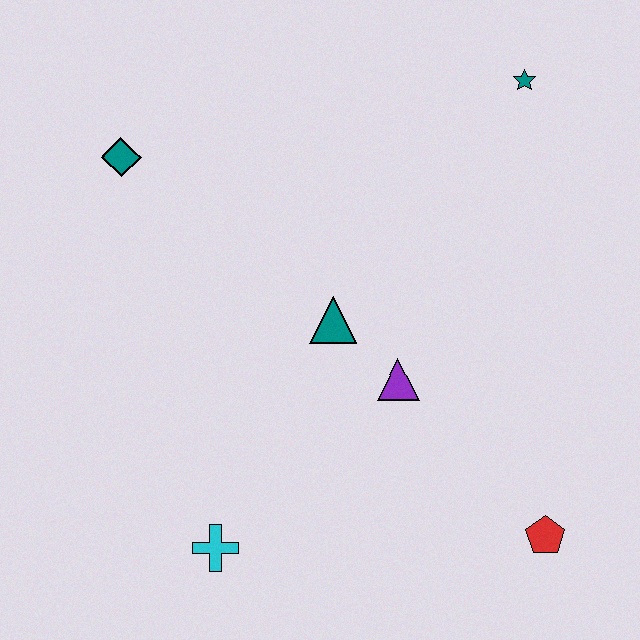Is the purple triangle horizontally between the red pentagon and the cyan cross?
Yes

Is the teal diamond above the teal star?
No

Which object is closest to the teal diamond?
The teal triangle is closest to the teal diamond.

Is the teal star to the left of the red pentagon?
Yes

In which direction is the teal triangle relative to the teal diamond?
The teal triangle is to the right of the teal diamond.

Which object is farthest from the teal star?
The cyan cross is farthest from the teal star.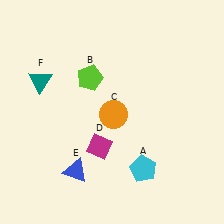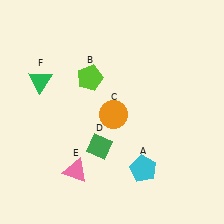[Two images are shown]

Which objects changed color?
D changed from magenta to green. E changed from blue to pink. F changed from teal to green.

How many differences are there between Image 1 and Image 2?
There are 3 differences between the two images.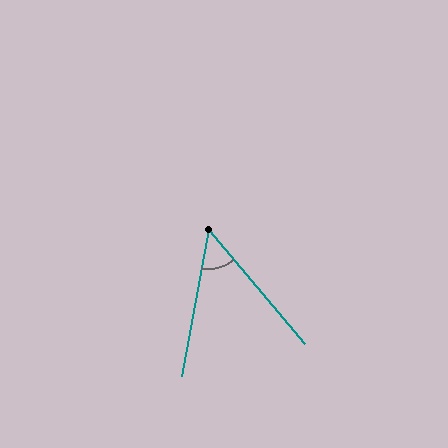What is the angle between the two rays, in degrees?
Approximately 50 degrees.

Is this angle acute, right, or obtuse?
It is acute.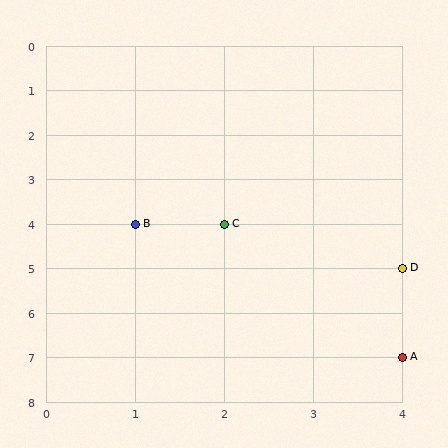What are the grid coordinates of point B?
Point B is at grid coordinates (1, 4).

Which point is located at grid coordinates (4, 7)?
Point A is at (4, 7).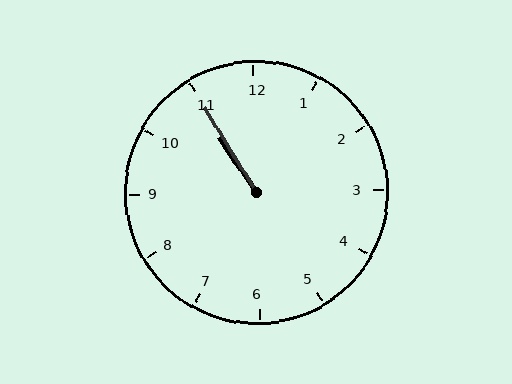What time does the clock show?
10:55.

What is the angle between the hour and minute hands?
Approximately 2 degrees.